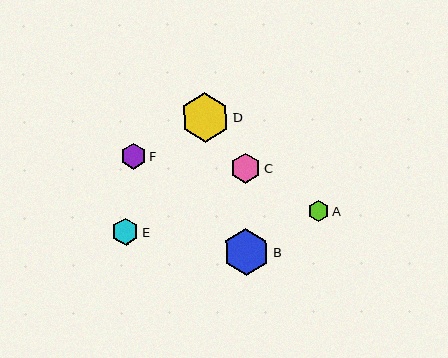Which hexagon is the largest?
Hexagon D is the largest with a size of approximately 49 pixels.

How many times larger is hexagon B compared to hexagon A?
Hexagon B is approximately 2.2 times the size of hexagon A.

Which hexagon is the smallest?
Hexagon A is the smallest with a size of approximately 22 pixels.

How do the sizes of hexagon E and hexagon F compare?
Hexagon E and hexagon F are approximately the same size.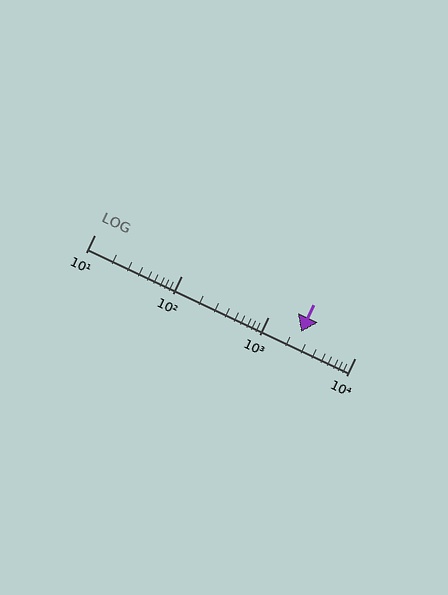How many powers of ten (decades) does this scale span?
The scale spans 3 decades, from 10 to 10000.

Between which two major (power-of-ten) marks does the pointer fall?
The pointer is between 1000 and 10000.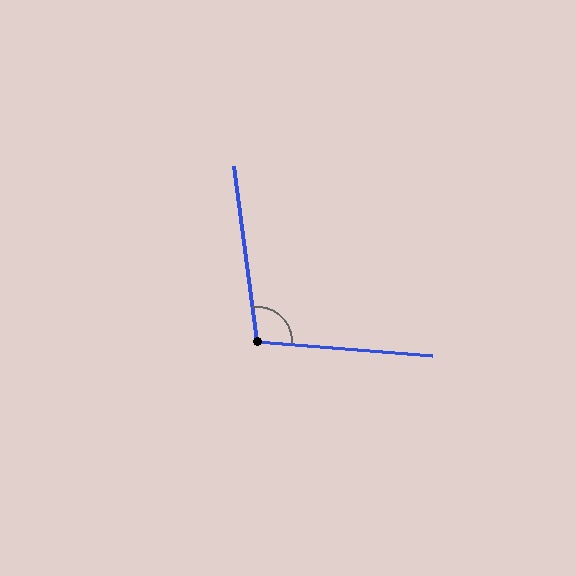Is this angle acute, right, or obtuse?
It is obtuse.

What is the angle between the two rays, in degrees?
Approximately 102 degrees.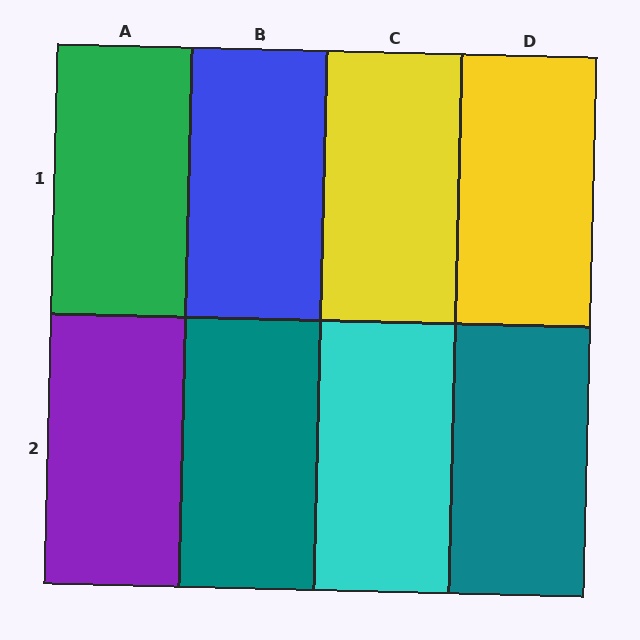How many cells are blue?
1 cell is blue.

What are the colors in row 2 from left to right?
Purple, teal, cyan, teal.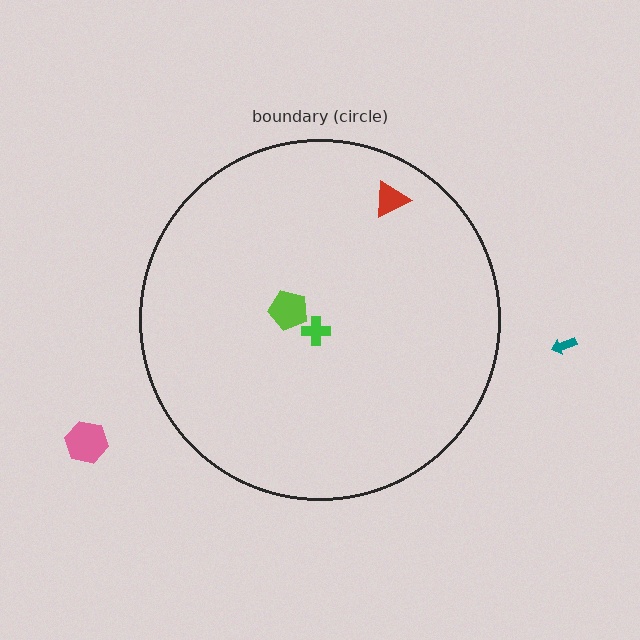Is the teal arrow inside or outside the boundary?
Outside.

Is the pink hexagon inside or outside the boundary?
Outside.